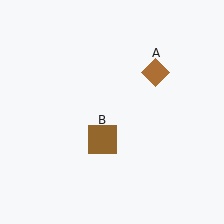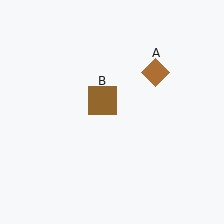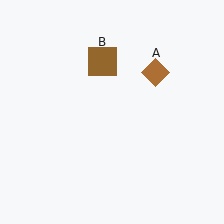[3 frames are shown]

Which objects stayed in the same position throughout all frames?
Brown diamond (object A) remained stationary.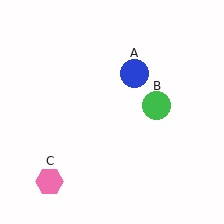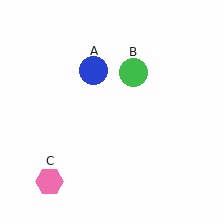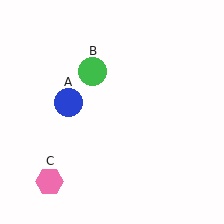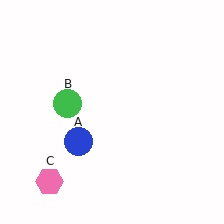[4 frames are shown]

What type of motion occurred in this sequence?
The blue circle (object A), green circle (object B) rotated counterclockwise around the center of the scene.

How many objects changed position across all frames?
2 objects changed position: blue circle (object A), green circle (object B).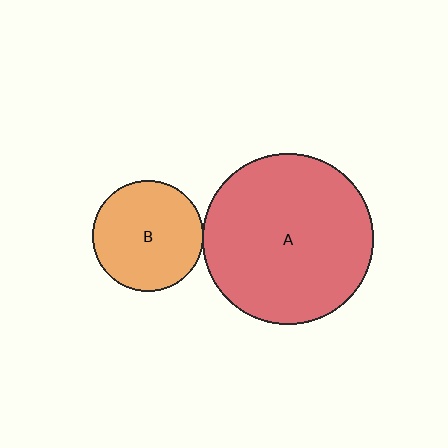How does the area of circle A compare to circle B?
Approximately 2.4 times.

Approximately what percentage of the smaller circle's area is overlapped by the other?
Approximately 5%.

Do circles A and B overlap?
Yes.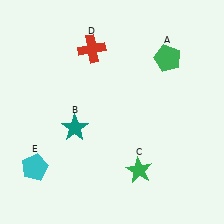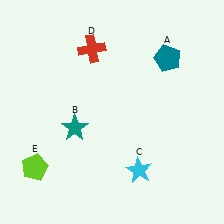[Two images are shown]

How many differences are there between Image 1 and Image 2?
There are 3 differences between the two images.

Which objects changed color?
A changed from green to teal. C changed from green to cyan. E changed from cyan to lime.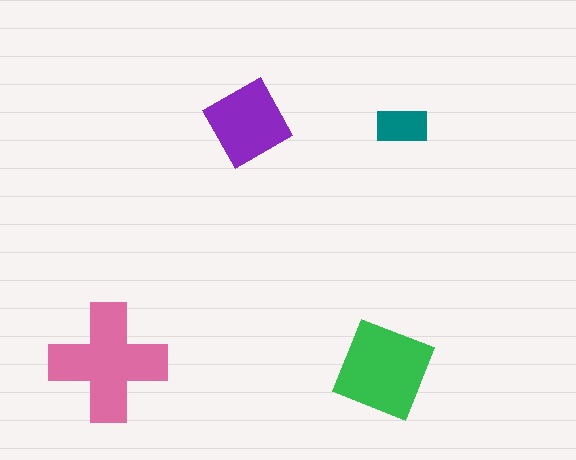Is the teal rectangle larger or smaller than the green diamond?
Smaller.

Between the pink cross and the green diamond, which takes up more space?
The pink cross.